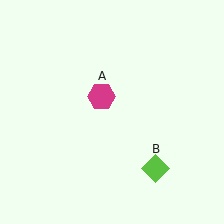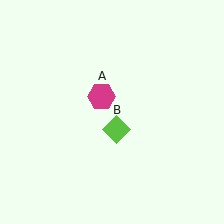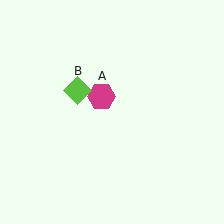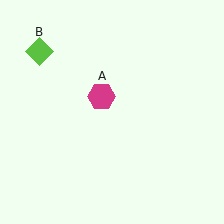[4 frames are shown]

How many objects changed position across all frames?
1 object changed position: lime diamond (object B).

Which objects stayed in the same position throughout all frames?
Magenta hexagon (object A) remained stationary.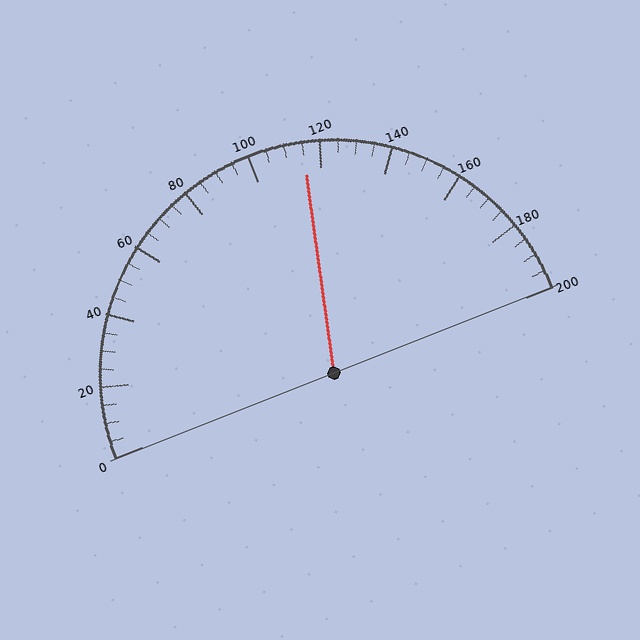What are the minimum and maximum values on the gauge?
The gauge ranges from 0 to 200.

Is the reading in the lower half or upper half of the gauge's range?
The reading is in the upper half of the range (0 to 200).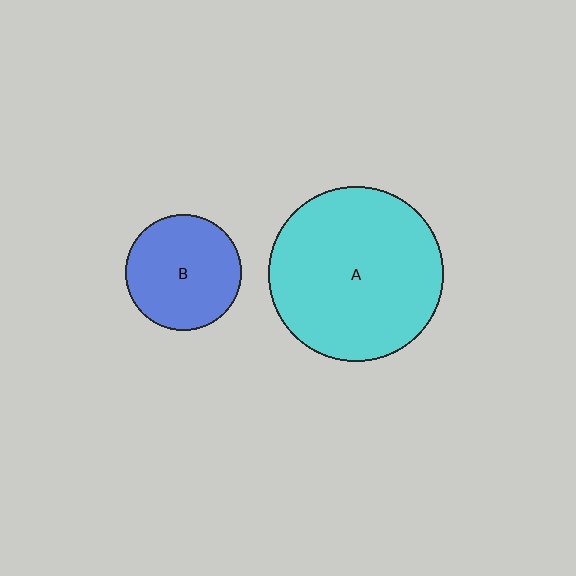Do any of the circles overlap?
No, none of the circles overlap.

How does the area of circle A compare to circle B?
Approximately 2.3 times.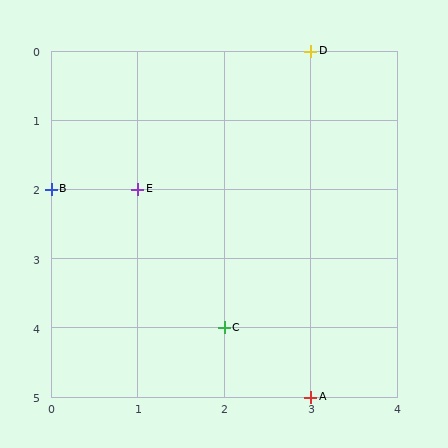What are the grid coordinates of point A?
Point A is at grid coordinates (3, 5).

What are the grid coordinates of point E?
Point E is at grid coordinates (1, 2).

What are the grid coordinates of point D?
Point D is at grid coordinates (3, 0).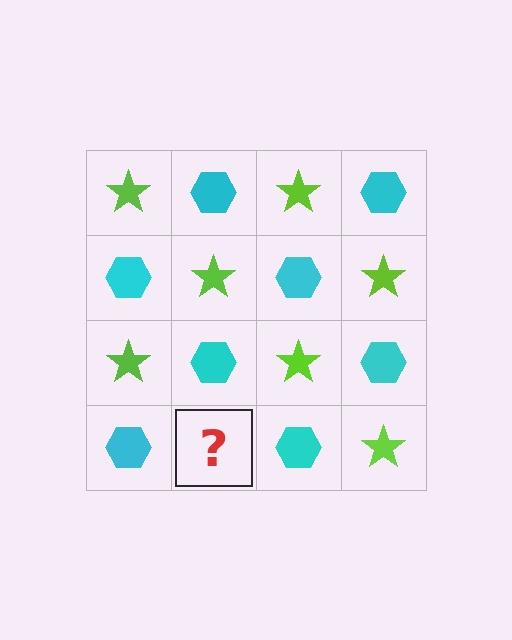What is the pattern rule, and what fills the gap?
The rule is that it alternates lime star and cyan hexagon in a checkerboard pattern. The gap should be filled with a lime star.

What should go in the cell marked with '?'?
The missing cell should contain a lime star.